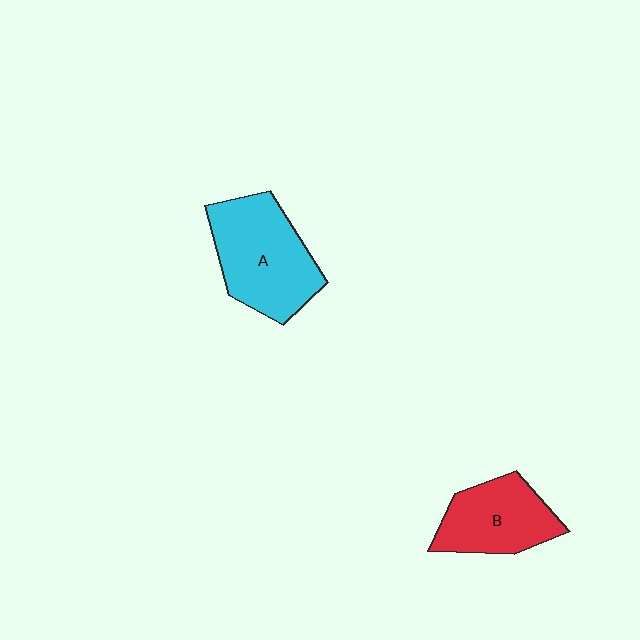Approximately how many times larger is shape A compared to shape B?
Approximately 1.3 times.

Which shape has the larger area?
Shape A (cyan).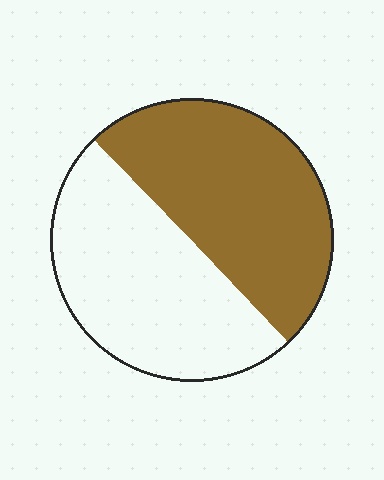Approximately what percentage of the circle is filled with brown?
Approximately 50%.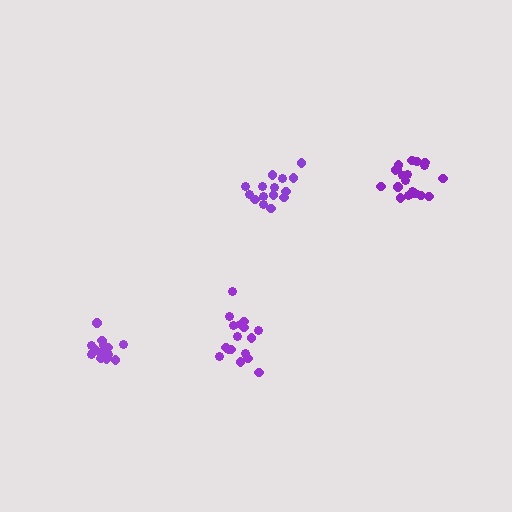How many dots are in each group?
Group 1: 15 dots, Group 2: 16 dots, Group 3: 18 dots, Group 4: 20 dots (69 total).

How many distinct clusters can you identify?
There are 4 distinct clusters.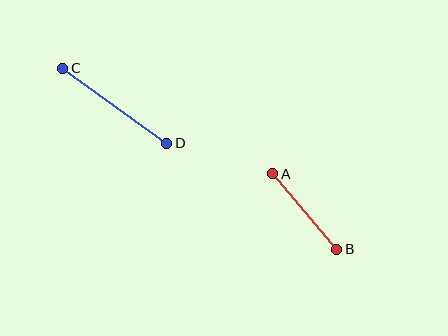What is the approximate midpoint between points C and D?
The midpoint is at approximately (115, 106) pixels.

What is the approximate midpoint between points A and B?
The midpoint is at approximately (305, 212) pixels.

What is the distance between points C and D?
The distance is approximately 128 pixels.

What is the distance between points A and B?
The distance is approximately 99 pixels.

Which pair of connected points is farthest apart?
Points C and D are farthest apart.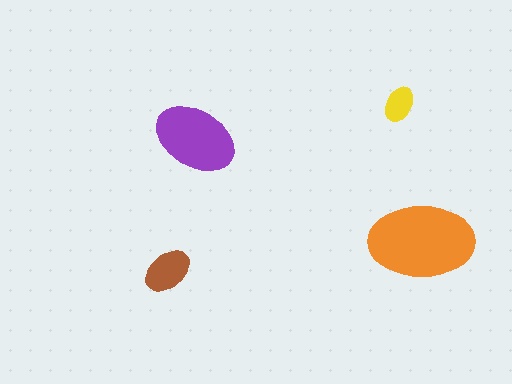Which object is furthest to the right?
The orange ellipse is rightmost.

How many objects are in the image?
There are 4 objects in the image.